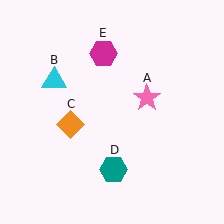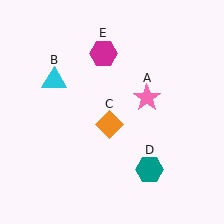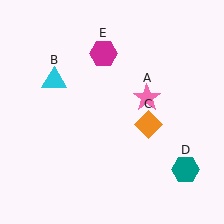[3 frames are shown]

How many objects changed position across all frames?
2 objects changed position: orange diamond (object C), teal hexagon (object D).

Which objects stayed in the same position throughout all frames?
Pink star (object A) and cyan triangle (object B) and magenta hexagon (object E) remained stationary.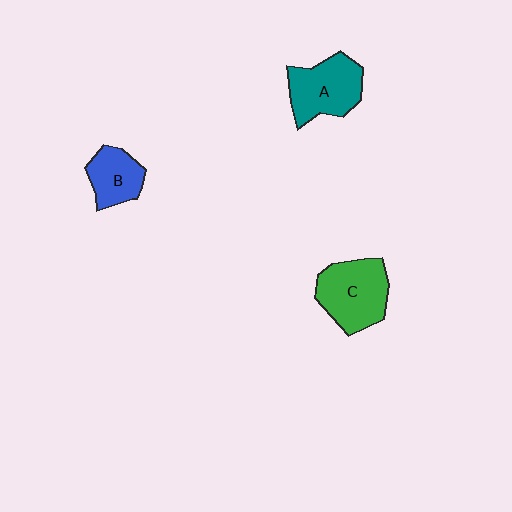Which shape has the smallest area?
Shape B (blue).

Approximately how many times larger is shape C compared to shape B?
Approximately 1.6 times.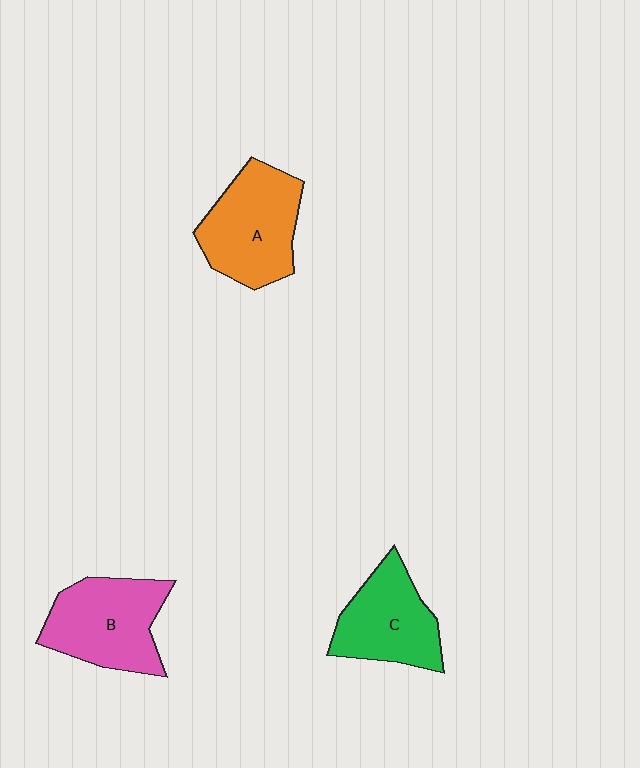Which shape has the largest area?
Shape A (orange).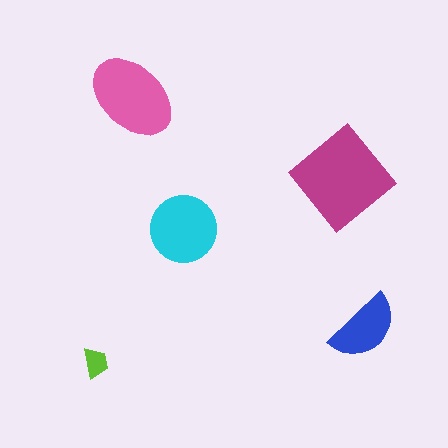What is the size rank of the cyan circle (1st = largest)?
3rd.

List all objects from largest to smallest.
The magenta diamond, the pink ellipse, the cyan circle, the blue semicircle, the lime trapezoid.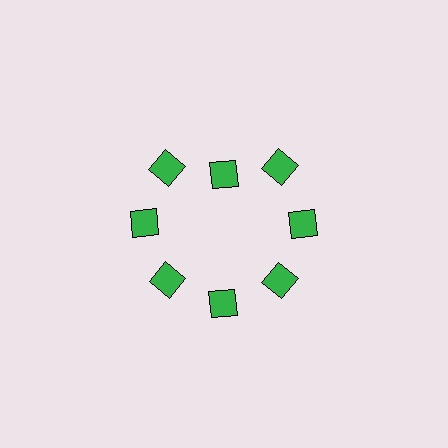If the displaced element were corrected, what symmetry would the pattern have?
It would have 8-fold rotational symmetry — the pattern would map onto itself every 45 degrees.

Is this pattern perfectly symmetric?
No. The 8 green diamonds are arranged in a ring, but one element near the 12 o'clock position is pulled inward toward the center, breaking the 8-fold rotational symmetry.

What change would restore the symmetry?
The symmetry would be restored by moving it outward, back onto the ring so that all 8 diamonds sit at equal angles and equal distance from the center.